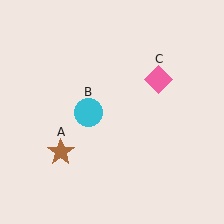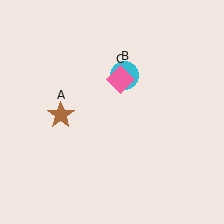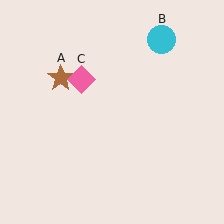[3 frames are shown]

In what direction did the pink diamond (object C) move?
The pink diamond (object C) moved left.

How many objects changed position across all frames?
3 objects changed position: brown star (object A), cyan circle (object B), pink diamond (object C).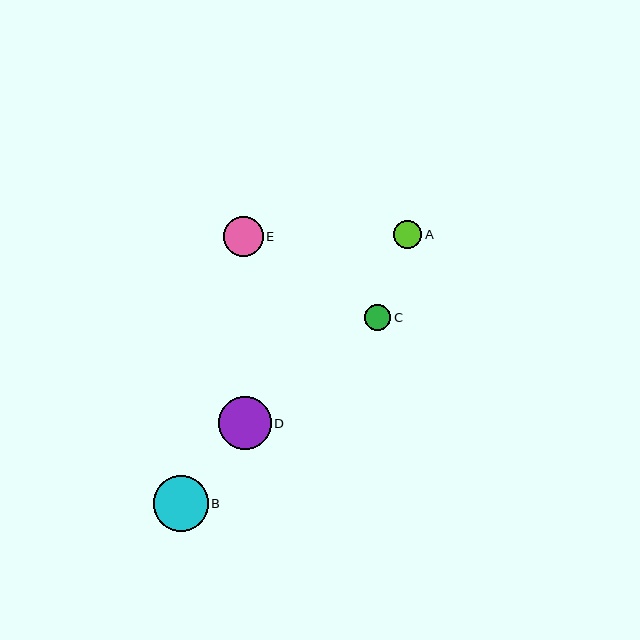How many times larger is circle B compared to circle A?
Circle B is approximately 2.0 times the size of circle A.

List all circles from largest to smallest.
From largest to smallest: B, D, E, A, C.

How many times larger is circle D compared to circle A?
Circle D is approximately 1.9 times the size of circle A.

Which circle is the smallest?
Circle C is the smallest with a size of approximately 26 pixels.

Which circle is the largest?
Circle B is the largest with a size of approximately 55 pixels.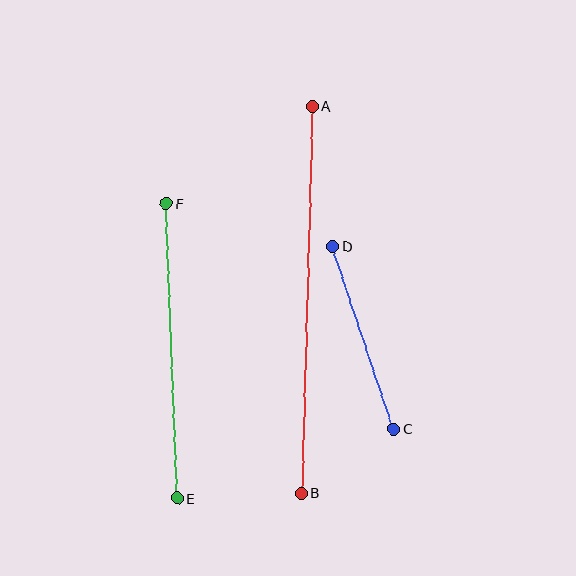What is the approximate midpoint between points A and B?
The midpoint is at approximately (307, 299) pixels.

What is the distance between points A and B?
The distance is approximately 387 pixels.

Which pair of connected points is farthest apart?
Points A and B are farthest apart.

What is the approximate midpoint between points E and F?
The midpoint is at approximately (172, 351) pixels.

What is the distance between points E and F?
The distance is approximately 295 pixels.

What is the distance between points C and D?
The distance is approximately 193 pixels.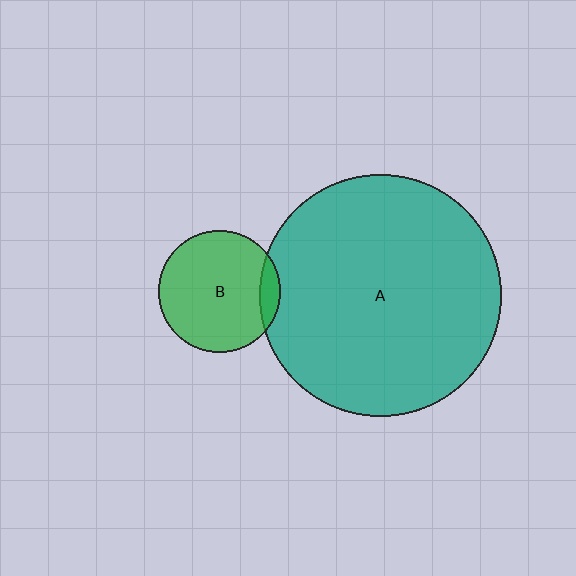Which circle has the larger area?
Circle A (teal).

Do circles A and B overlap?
Yes.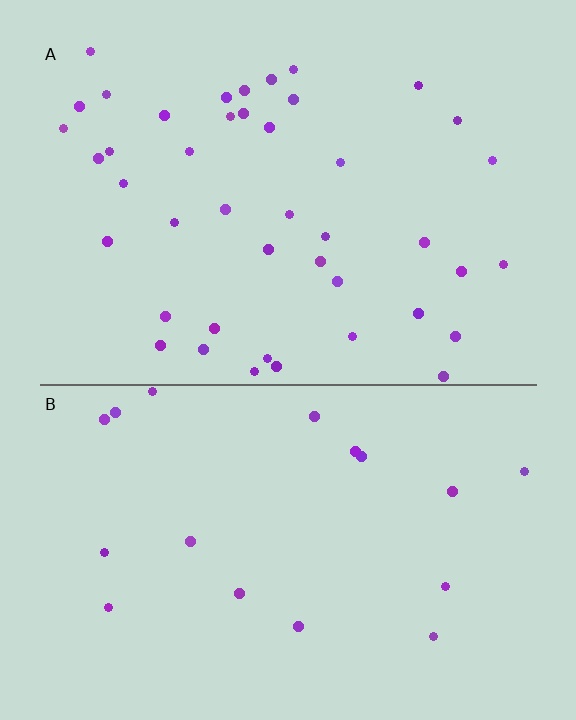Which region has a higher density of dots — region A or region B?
A (the top).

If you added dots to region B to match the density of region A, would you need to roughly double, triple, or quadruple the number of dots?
Approximately double.